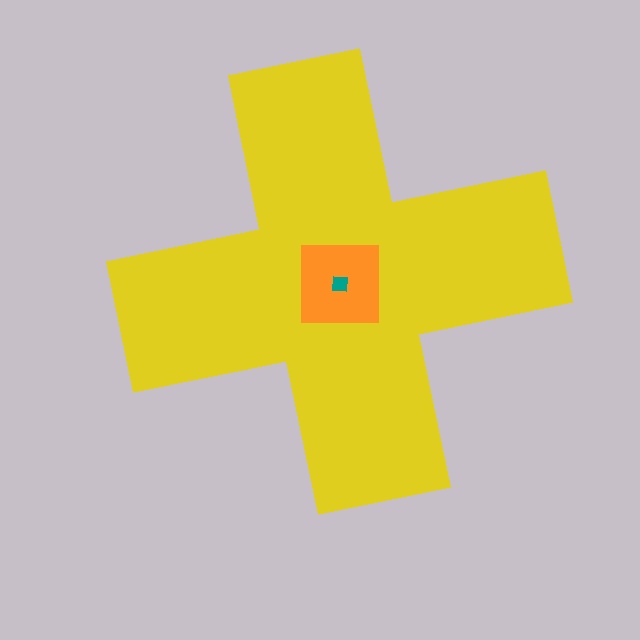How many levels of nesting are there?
3.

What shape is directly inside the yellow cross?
The orange square.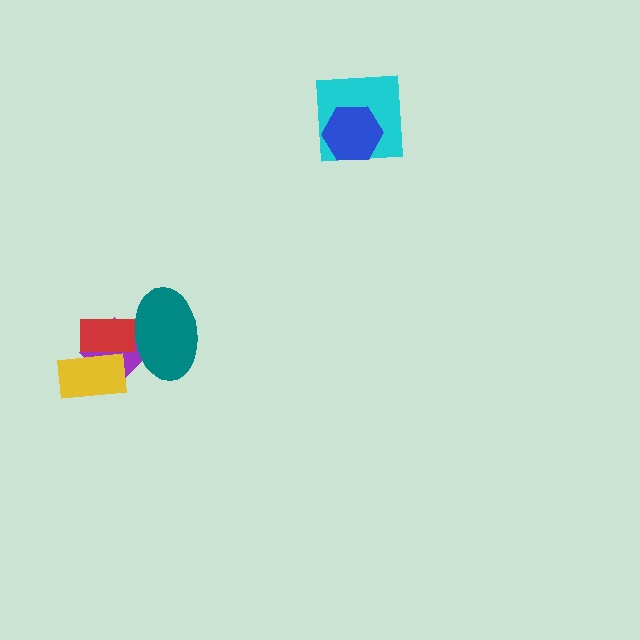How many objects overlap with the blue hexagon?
1 object overlaps with the blue hexagon.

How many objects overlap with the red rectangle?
3 objects overlap with the red rectangle.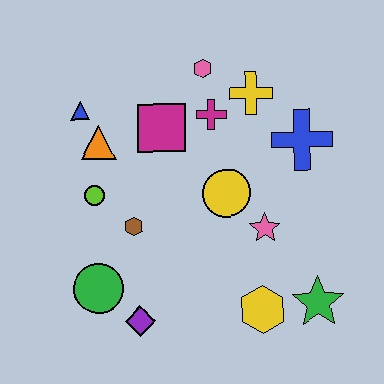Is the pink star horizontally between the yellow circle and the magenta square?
No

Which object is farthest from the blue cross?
The green circle is farthest from the blue cross.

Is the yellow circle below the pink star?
No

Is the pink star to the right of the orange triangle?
Yes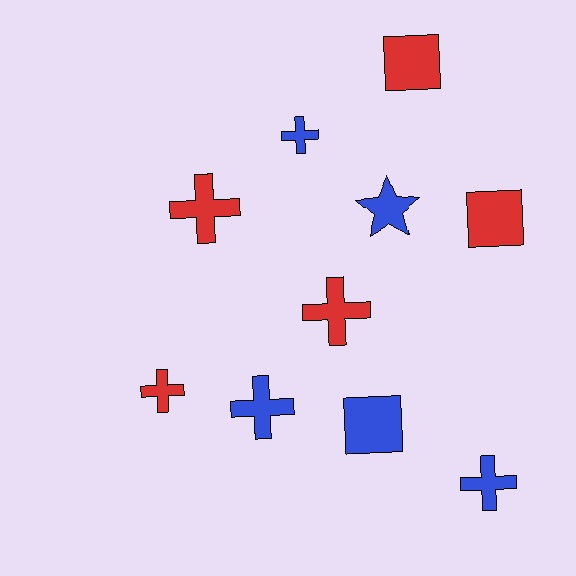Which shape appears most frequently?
Cross, with 6 objects.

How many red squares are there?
There are 2 red squares.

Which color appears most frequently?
Blue, with 5 objects.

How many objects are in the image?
There are 10 objects.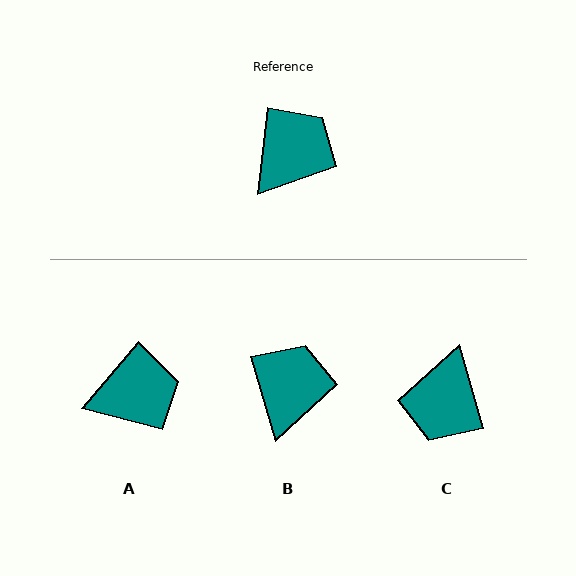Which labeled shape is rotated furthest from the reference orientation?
C, about 157 degrees away.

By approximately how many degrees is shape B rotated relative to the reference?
Approximately 23 degrees counter-clockwise.